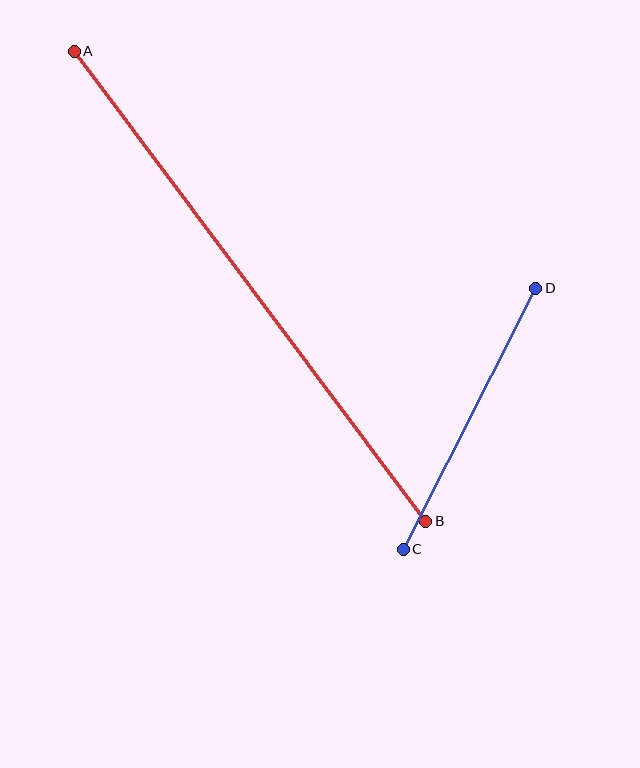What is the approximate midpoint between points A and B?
The midpoint is at approximately (250, 286) pixels.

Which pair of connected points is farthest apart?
Points A and B are farthest apart.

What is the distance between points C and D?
The distance is approximately 293 pixels.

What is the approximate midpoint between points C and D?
The midpoint is at approximately (470, 419) pixels.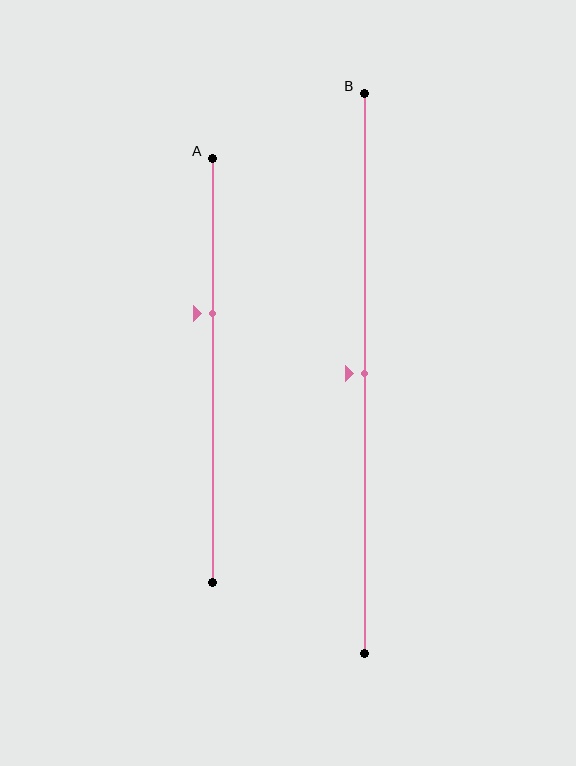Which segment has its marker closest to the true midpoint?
Segment B has its marker closest to the true midpoint.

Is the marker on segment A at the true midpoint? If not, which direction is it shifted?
No, the marker on segment A is shifted upward by about 13% of the segment length.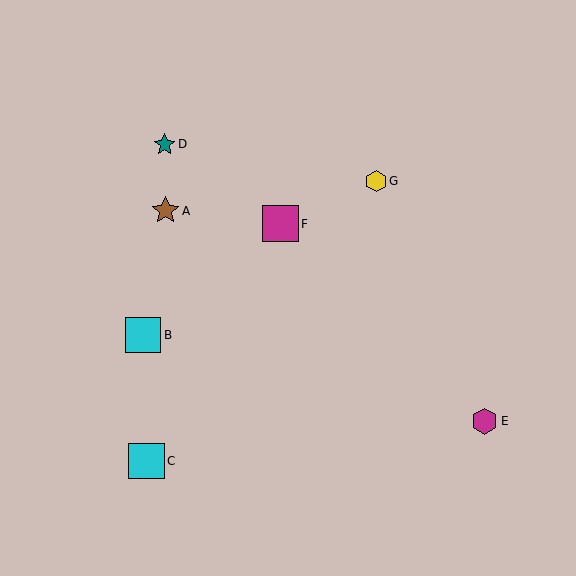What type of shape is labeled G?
Shape G is a yellow hexagon.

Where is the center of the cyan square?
The center of the cyan square is at (147, 461).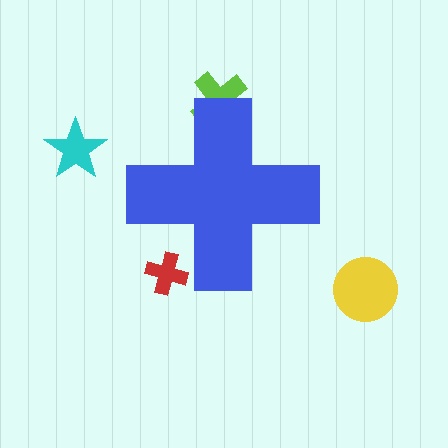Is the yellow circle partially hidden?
No, the yellow circle is fully visible.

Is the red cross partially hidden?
Yes, the red cross is partially hidden behind the blue cross.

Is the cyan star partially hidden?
No, the cyan star is fully visible.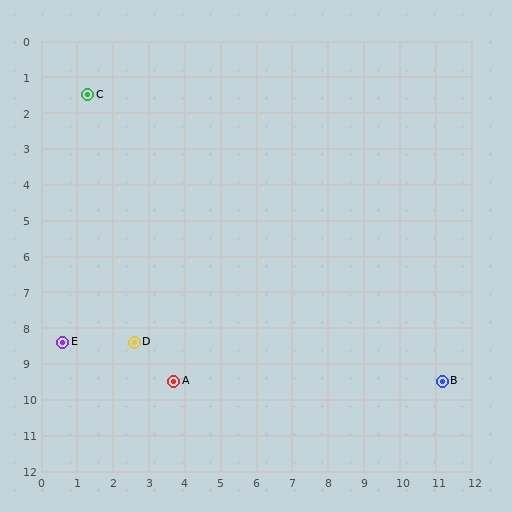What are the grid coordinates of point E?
Point E is at approximately (0.6, 8.4).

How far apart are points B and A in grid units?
Points B and A are about 7.5 grid units apart.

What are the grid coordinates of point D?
Point D is at approximately (2.6, 8.4).